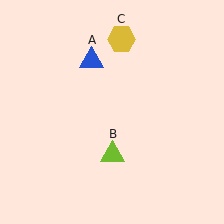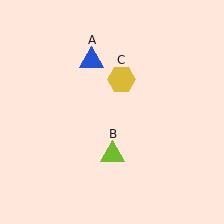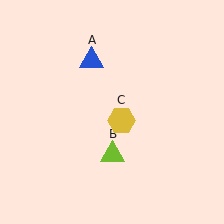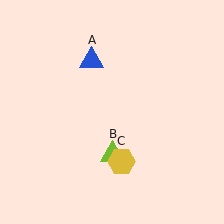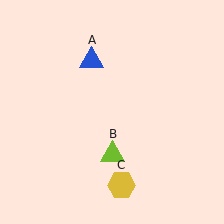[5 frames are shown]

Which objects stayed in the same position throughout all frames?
Blue triangle (object A) and lime triangle (object B) remained stationary.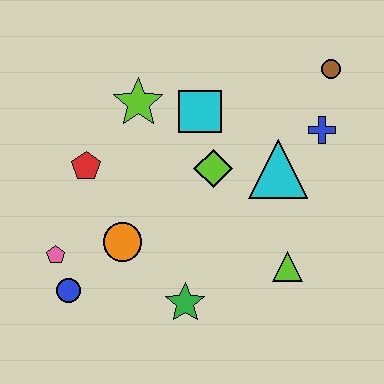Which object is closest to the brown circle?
The blue cross is closest to the brown circle.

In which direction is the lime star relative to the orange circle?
The lime star is above the orange circle.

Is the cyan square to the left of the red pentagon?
No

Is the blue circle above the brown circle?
No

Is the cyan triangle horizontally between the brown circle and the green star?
Yes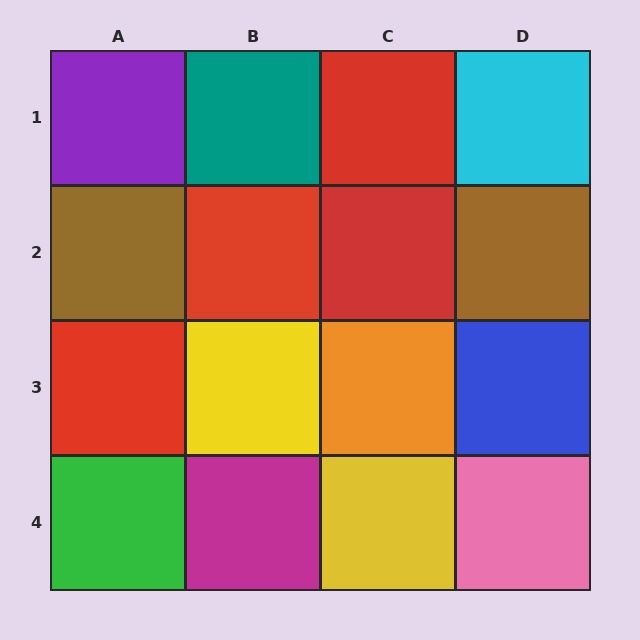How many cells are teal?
1 cell is teal.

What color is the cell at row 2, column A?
Brown.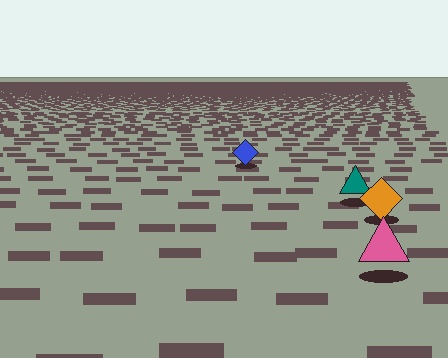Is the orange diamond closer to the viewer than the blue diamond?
Yes. The orange diamond is closer — you can tell from the texture gradient: the ground texture is coarser near it.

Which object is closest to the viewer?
The pink triangle is closest. The texture marks near it are larger and more spread out.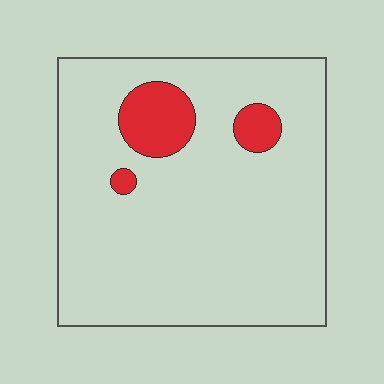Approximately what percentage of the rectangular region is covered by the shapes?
Approximately 10%.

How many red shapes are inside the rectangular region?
3.